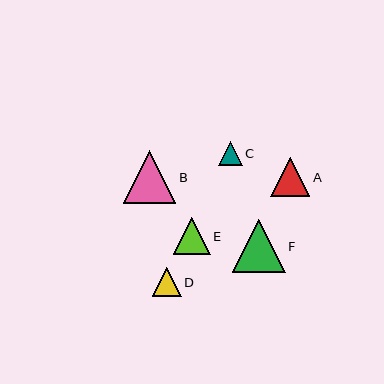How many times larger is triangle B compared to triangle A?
Triangle B is approximately 1.4 times the size of triangle A.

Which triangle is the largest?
Triangle F is the largest with a size of approximately 53 pixels.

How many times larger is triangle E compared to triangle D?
Triangle E is approximately 1.3 times the size of triangle D.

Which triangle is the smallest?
Triangle C is the smallest with a size of approximately 24 pixels.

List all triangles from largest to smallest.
From largest to smallest: F, B, A, E, D, C.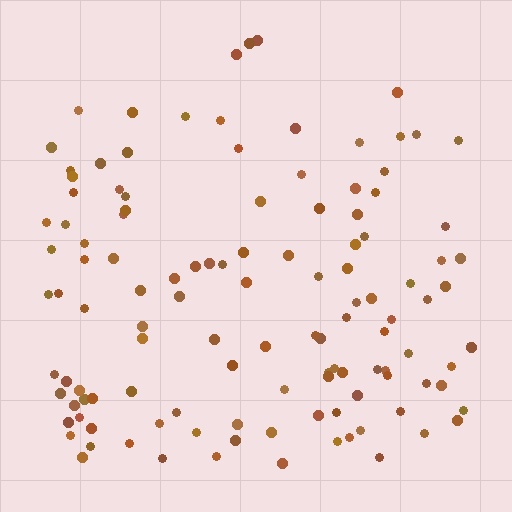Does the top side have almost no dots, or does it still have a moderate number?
Still a moderate number, just noticeably fewer than the bottom.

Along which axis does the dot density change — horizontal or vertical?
Vertical.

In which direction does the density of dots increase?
From top to bottom, with the bottom side densest.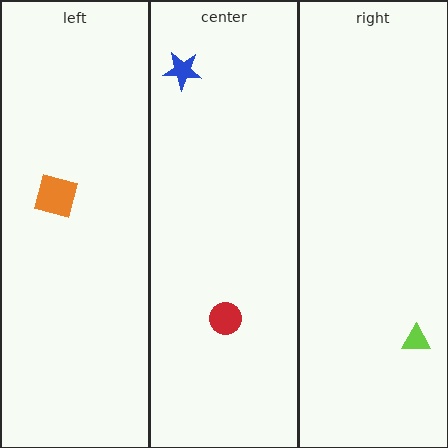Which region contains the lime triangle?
The right region.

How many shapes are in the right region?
1.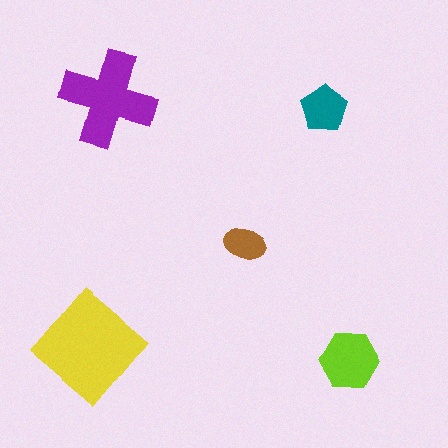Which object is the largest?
The yellow diamond.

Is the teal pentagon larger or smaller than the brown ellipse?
Larger.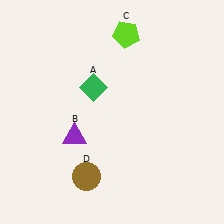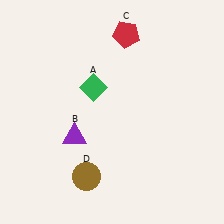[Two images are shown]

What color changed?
The pentagon (C) changed from lime in Image 1 to red in Image 2.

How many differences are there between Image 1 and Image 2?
There is 1 difference between the two images.